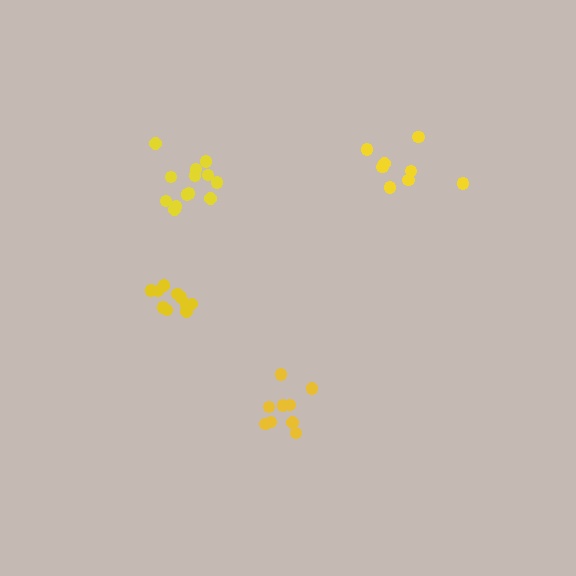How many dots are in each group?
Group 1: 9 dots, Group 2: 8 dots, Group 3: 13 dots, Group 4: 10 dots (40 total).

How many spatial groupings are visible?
There are 4 spatial groupings.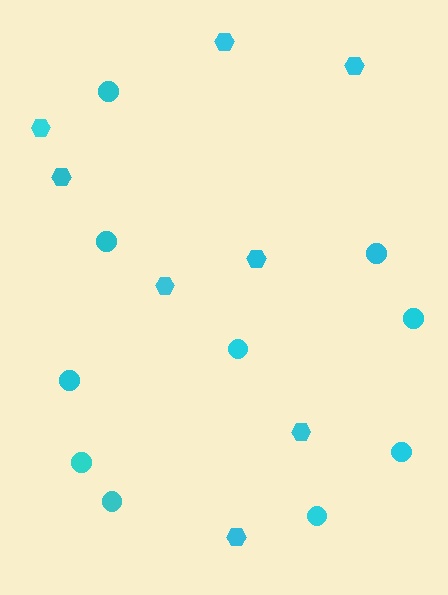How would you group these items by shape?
There are 2 groups: one group of circles (10) and one group of hexagons (8).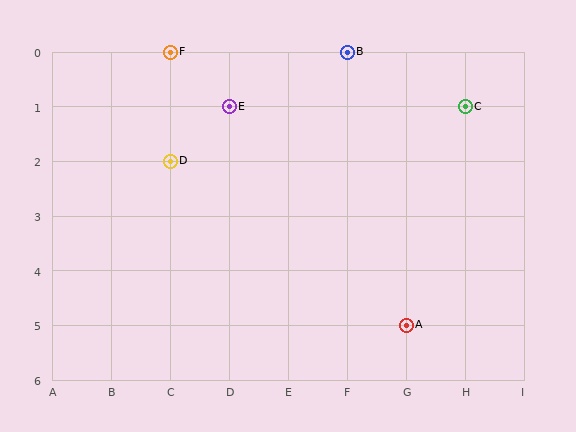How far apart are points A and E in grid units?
Points A and E are 3 columns and 4 rows apart (about 5.0 grid units diagonally).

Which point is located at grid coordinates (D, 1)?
Point E is at (D, 1).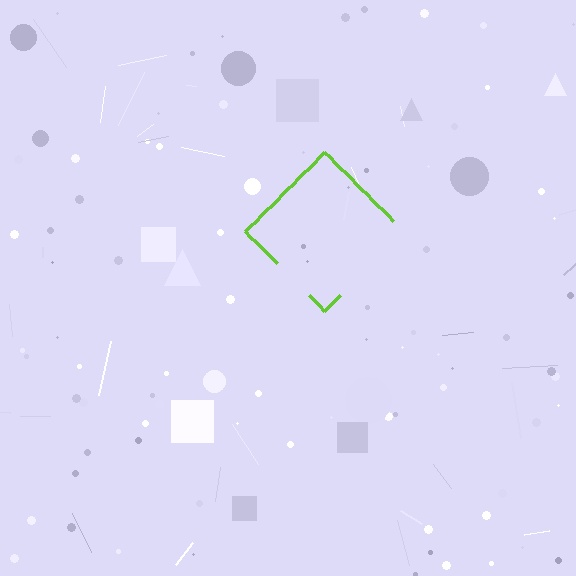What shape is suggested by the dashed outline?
The dashed outline suggests a diamond.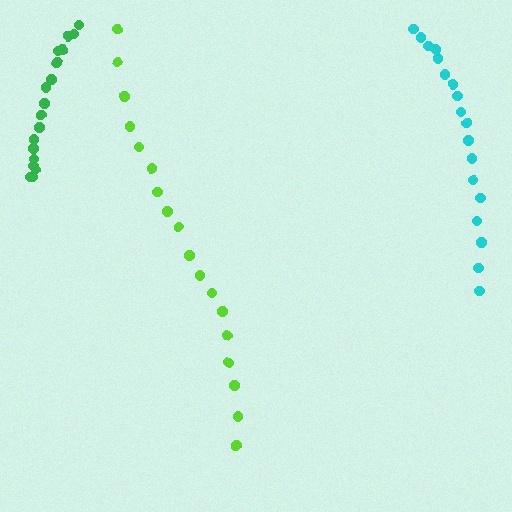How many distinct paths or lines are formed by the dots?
There are 3 distinct paths.